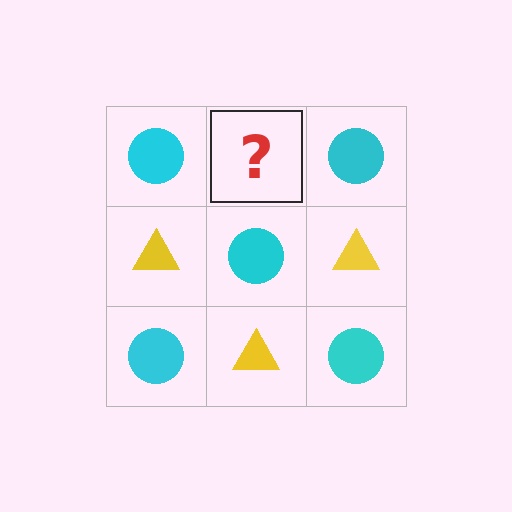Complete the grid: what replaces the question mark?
The question mark should be replaced with a yellow triangle.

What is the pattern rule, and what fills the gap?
The rule is that it alternates cyan circle and yellow triangle in a checkerboard pattern. The gap should be filled with a yellow triangle.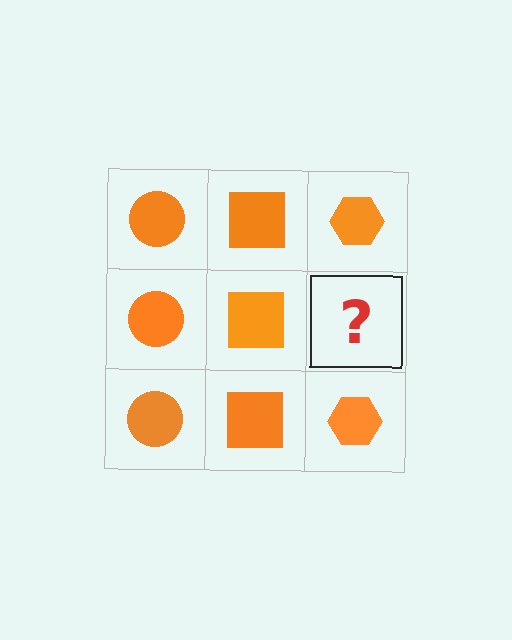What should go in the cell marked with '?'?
The missing cell should contain an orange hexagon.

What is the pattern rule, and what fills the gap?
The rule is that each column has a consistent shape. The gap should be filled with an orange hexagon.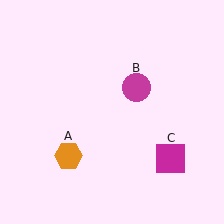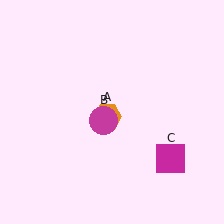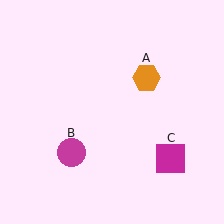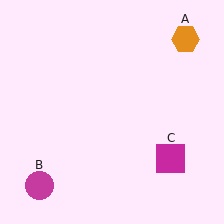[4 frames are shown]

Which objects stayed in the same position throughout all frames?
Magenta square (object C) remained stationary.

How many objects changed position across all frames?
2 objects changed position: orange hexagon (object A), magenta circle (object B).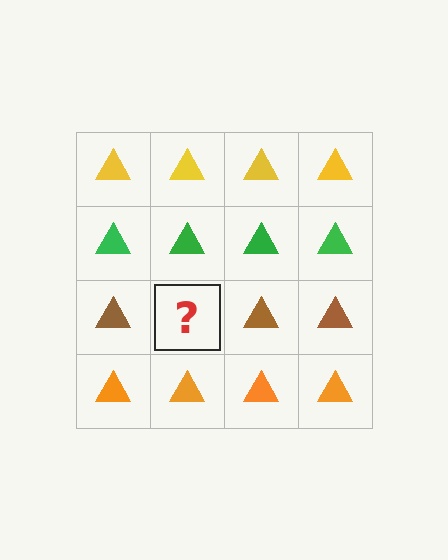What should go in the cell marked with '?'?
The missing cell should contain a brown triangle.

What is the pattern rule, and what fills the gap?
The rule is that each row has a consistent color. The gap should be filled with a brown triangle.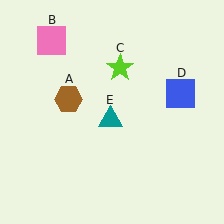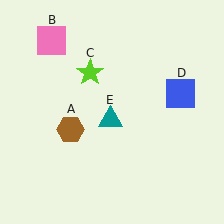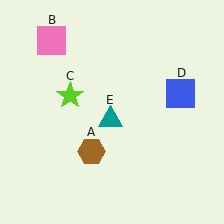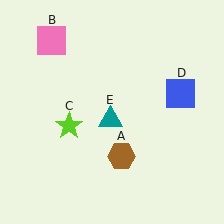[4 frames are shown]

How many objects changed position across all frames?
2 objects changed position: brown hexagon (object A), lime star (object C).